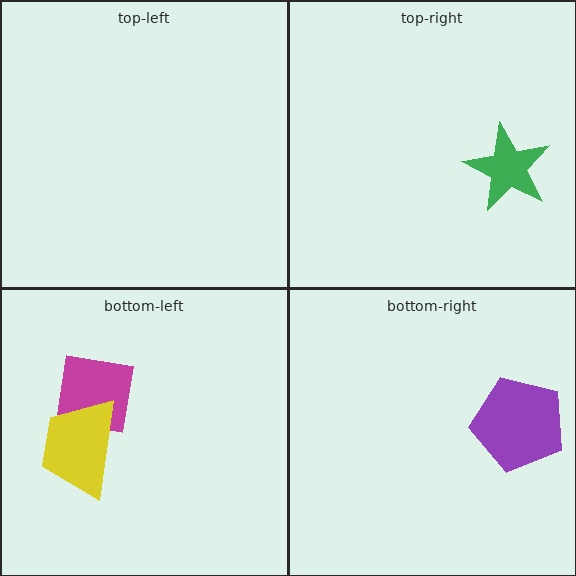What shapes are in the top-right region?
The green star.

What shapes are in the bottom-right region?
The purple pentagon.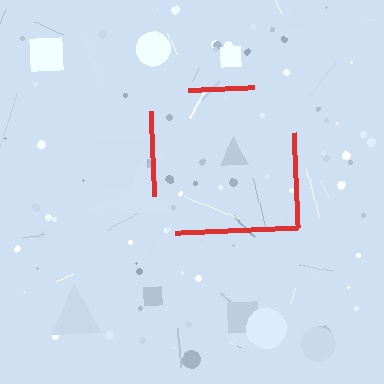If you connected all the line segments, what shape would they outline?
They would outline a square.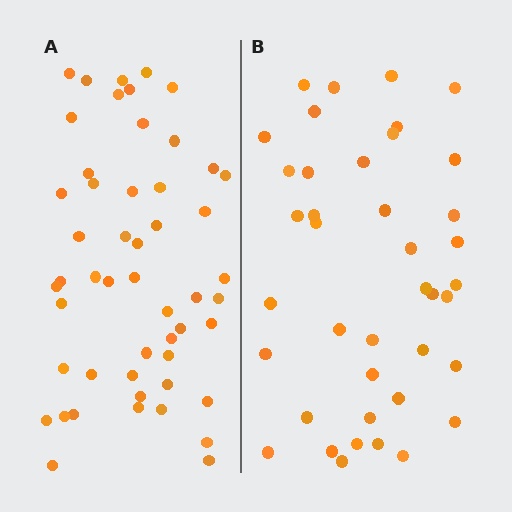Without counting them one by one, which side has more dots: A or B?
Region A (the left region) has more dots.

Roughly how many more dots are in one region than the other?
Region A has roughly 12 or so more dots than region B.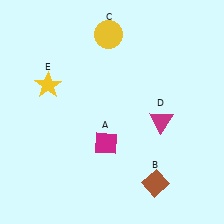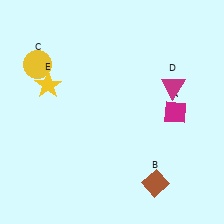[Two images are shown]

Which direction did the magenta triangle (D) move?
The magenta triangle (D) moved up.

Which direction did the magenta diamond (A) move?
The magenta diamond (A) moved right.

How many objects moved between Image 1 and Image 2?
3 objects moved between the two images.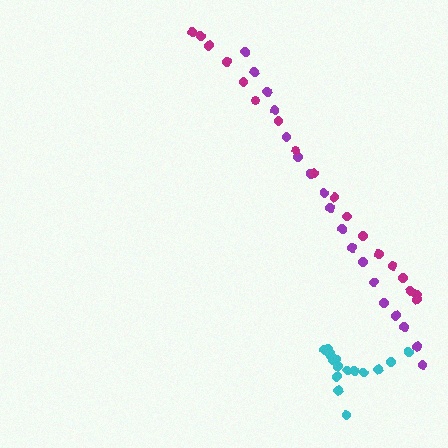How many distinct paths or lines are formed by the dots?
There are 3 distinct paths.